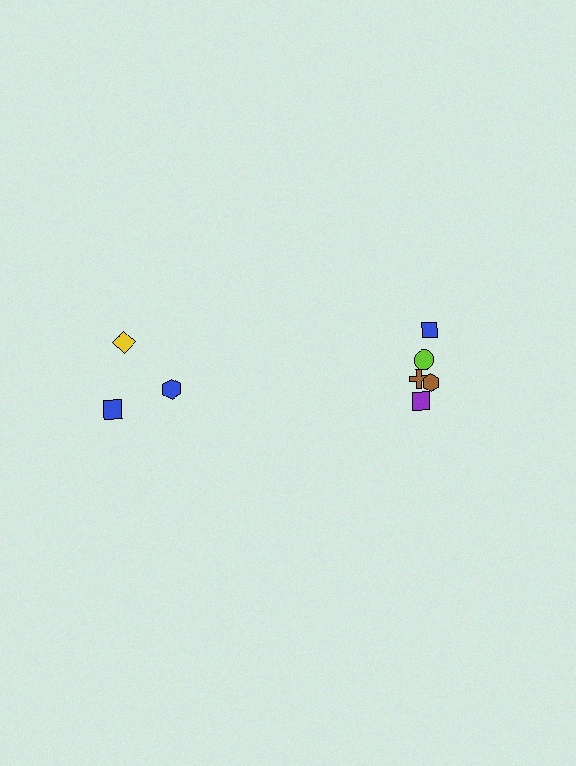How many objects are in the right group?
There are 5 objects.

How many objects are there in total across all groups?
There are 8 objects.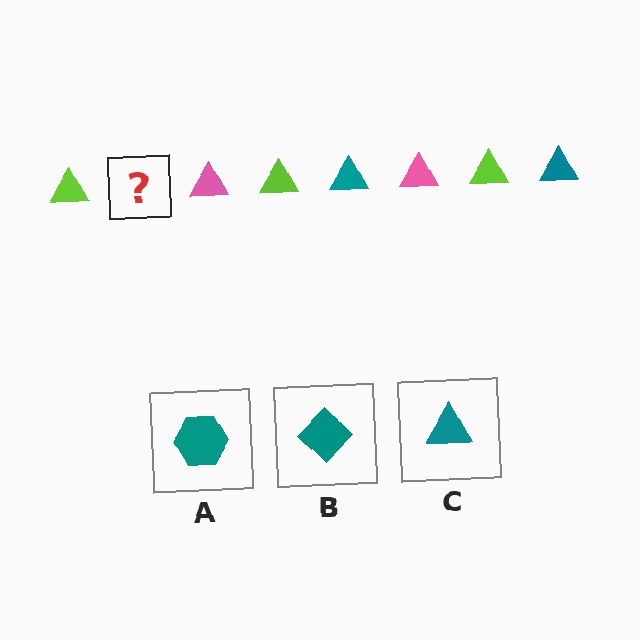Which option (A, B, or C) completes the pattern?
C.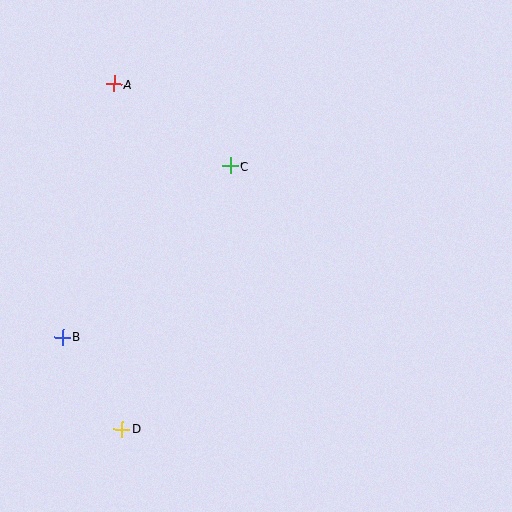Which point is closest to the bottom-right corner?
Point D is closest to the bottom-right corner.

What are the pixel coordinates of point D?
Point D is at (122, 429).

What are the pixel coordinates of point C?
Point C is at (230, 166).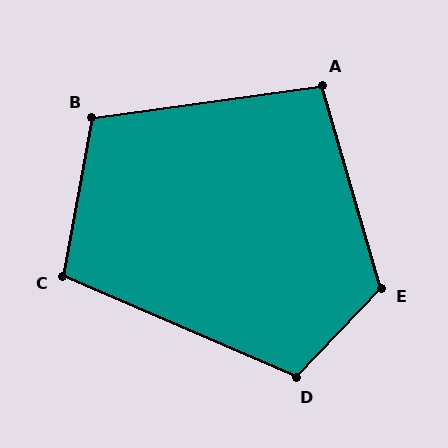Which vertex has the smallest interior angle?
A, at approximately 98 degrees.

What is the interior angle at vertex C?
Approximately 103 degrees (obtuse).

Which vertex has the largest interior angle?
E, at approximately 120 degrees.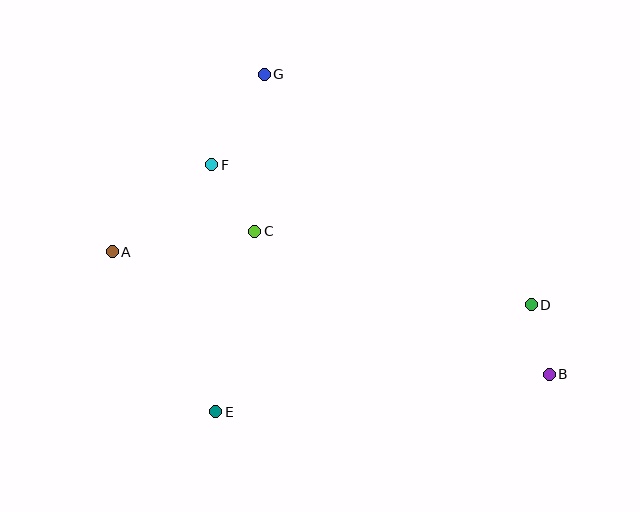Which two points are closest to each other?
Points B and D are closest to each other.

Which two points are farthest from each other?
Points A and B are farthest from each other.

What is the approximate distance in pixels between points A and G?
The distance between A and G is approximately 234 pixels.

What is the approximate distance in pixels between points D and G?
The distance between D and G is approximately 353 pixels.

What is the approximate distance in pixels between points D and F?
The distance between D and F is approximately 349 pixels.